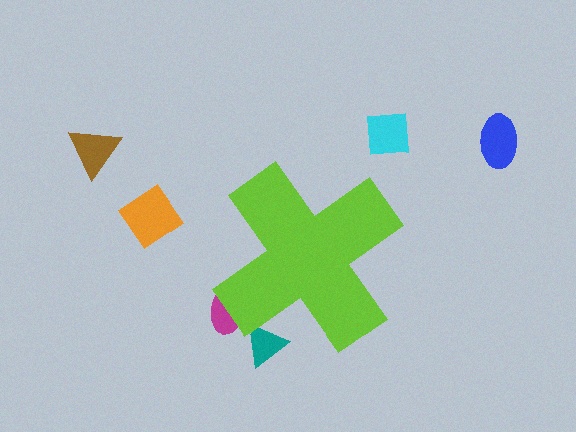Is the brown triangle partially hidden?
No, the brown triangle is fully visible.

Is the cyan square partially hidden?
No, the cyan square is fully visible.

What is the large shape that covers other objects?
A lime cross.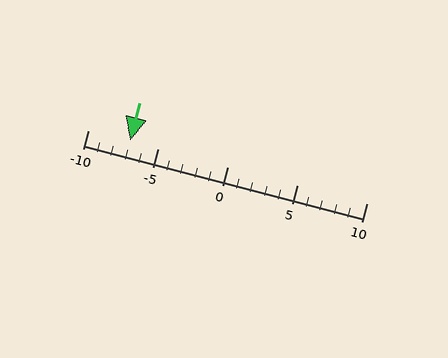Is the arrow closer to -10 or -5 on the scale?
The arrow is closer to -5.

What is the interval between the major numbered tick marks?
The major tick marks are spaced 5 units apart.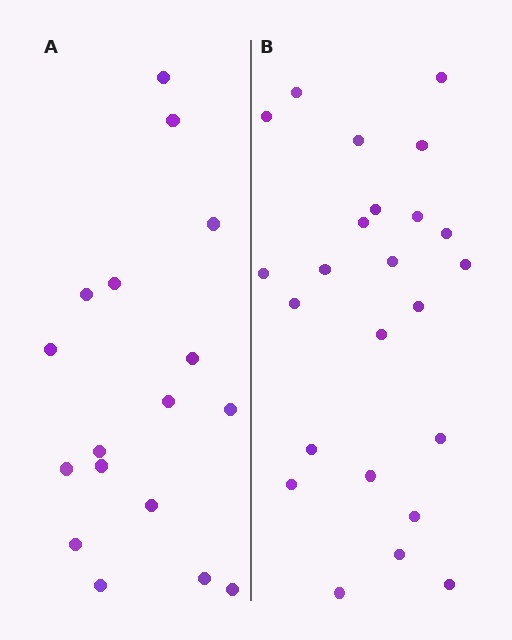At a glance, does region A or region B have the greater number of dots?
Region B (the right region) has more dots.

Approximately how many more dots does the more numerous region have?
Region B has roughly 8 or so more dots than region A.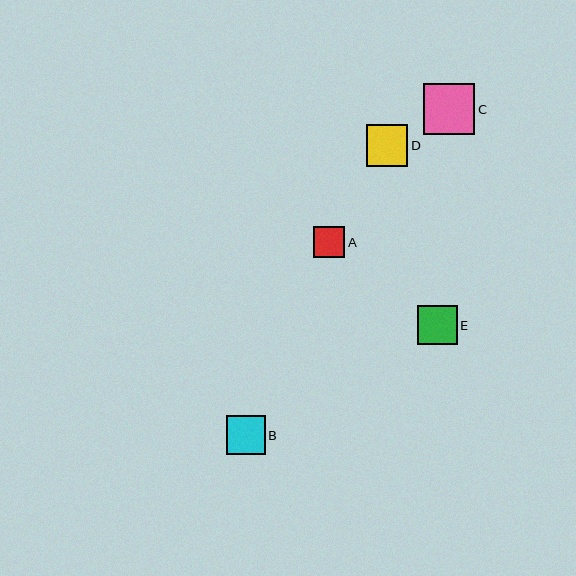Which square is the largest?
Square C is the largest with a size of approximately 51 pixels.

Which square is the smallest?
Square A is the smallest with a size of approximately 31 pixels.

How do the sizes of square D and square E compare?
Square D and square E are approximately the same size.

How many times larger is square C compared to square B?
Square C is approximately 1.3 times the size of square B.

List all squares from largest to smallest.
From largest to smallest: C, D, E, B, A.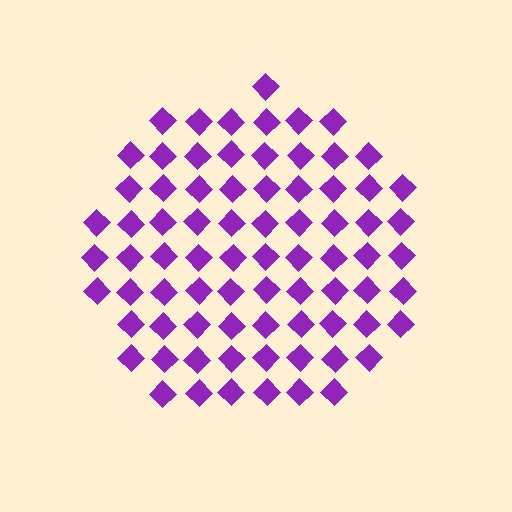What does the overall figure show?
The overall figure shows a circle.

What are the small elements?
The small elements are diamonds.